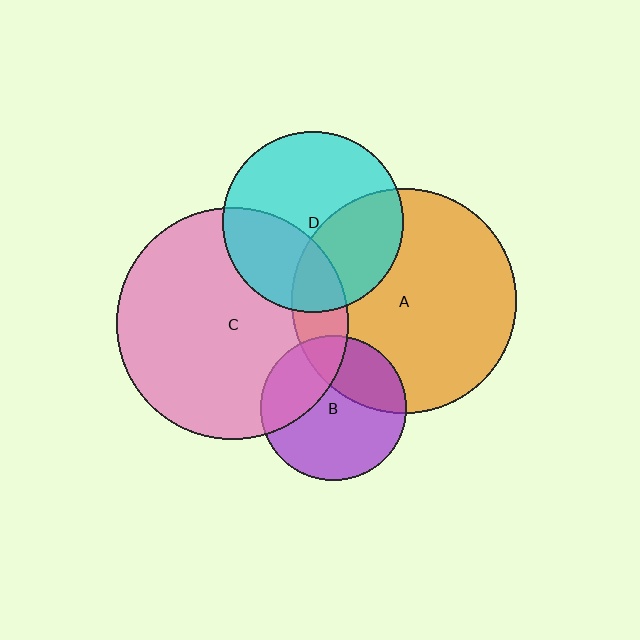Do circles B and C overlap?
Yes.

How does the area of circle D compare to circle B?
Approximately 1.6 times.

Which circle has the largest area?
Circle C (pink).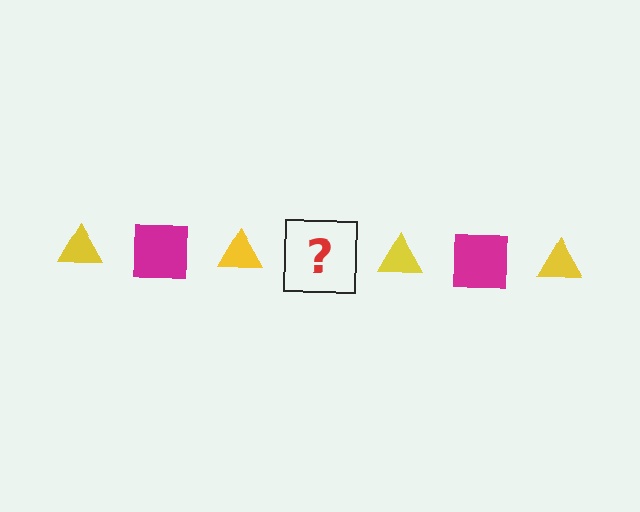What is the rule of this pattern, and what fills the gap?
The rule is that the pattern alternates between yellow triangle and magenta square. The gap should be filled with a magenta square.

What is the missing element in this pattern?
The missing element is a magenta square.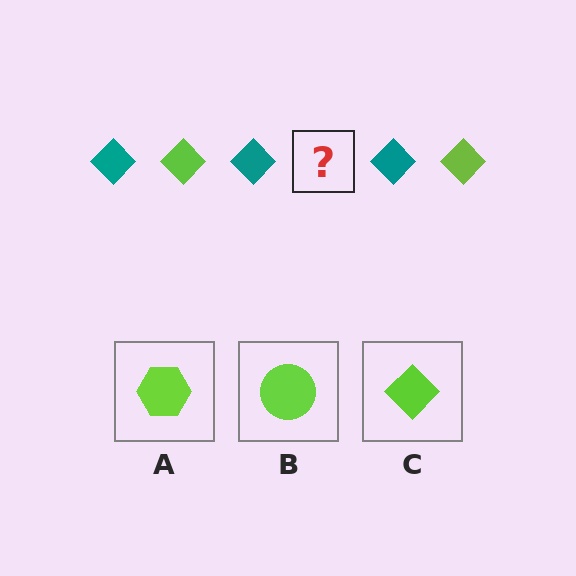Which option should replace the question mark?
Option C.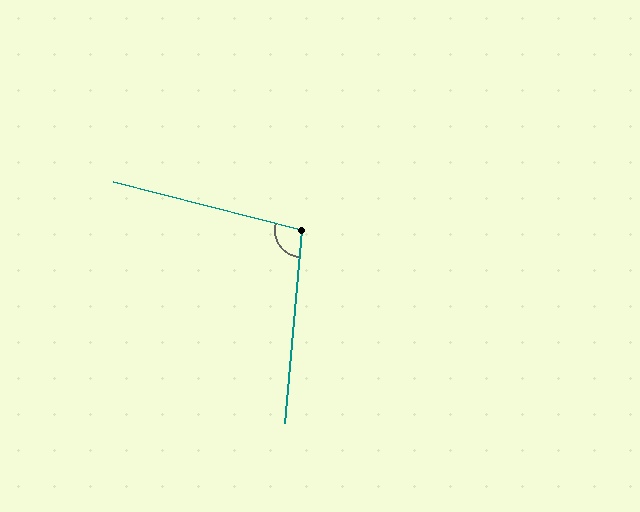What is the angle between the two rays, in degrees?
Approximately 99 degrees.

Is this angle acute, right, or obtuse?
It is obtuse.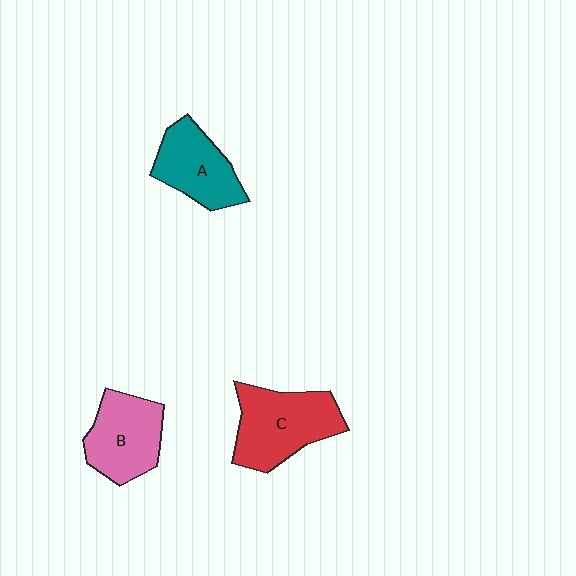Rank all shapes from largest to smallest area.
From largest to smallest: C (red), B (pink), A (teal).